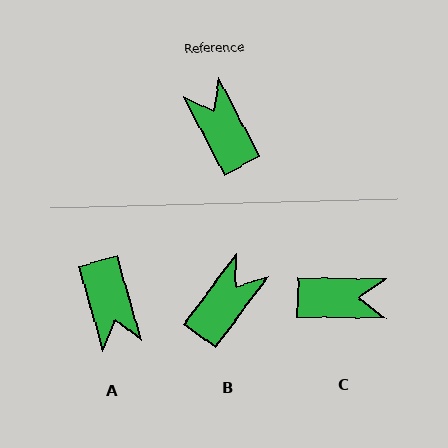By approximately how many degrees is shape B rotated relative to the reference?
Approximately 64 degrees clockwise.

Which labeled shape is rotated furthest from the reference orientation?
A, about 168 degrees away.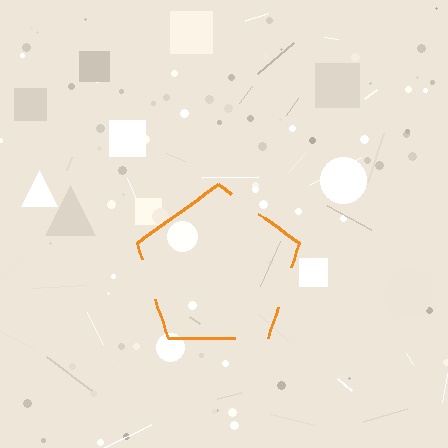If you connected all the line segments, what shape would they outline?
They would outline a pentagon.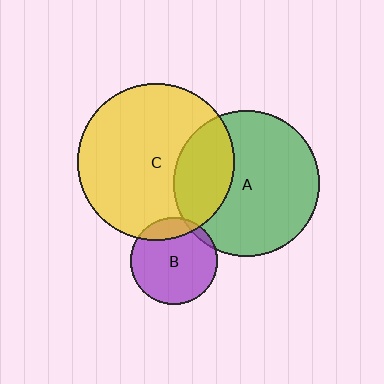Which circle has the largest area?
Circle C (yellow).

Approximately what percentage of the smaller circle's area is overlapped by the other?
Approximately 5%.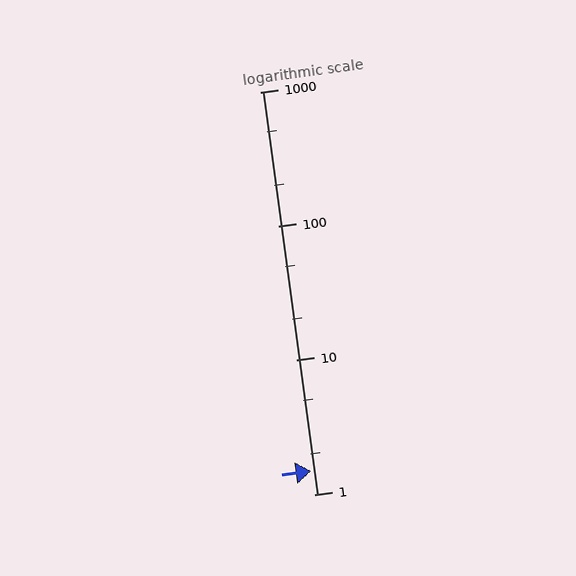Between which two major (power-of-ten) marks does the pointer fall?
The pointer is between 1 and 10.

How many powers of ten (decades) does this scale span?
The scale spans 3 decades, from 1 to 1000.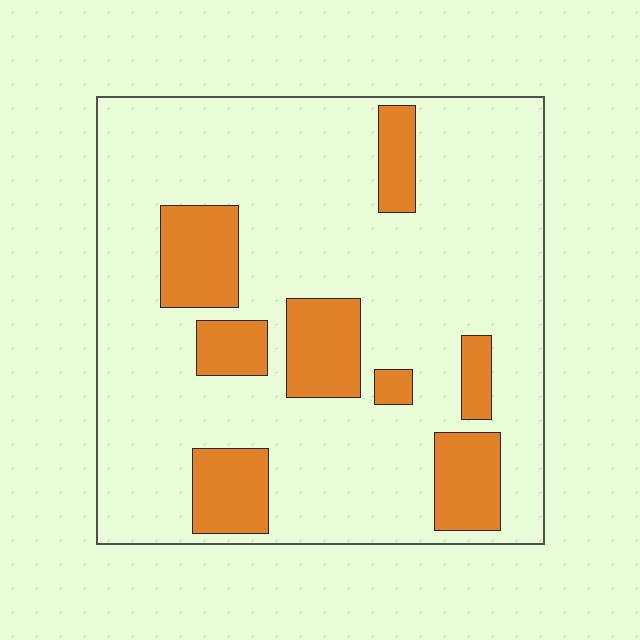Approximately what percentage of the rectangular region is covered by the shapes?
Approximately 20%.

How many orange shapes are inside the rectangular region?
8.